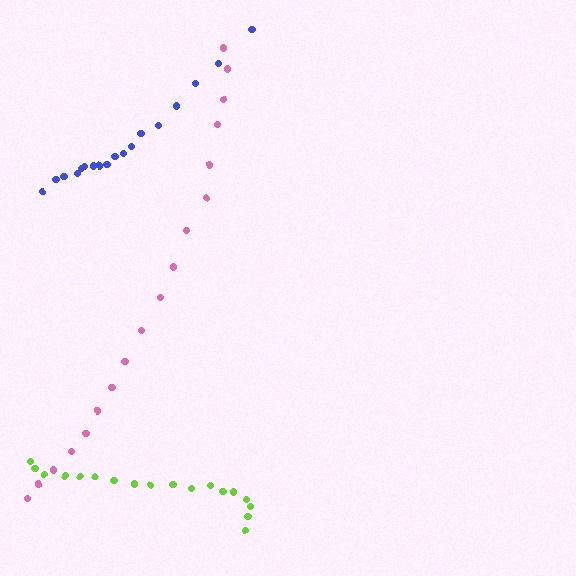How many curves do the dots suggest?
There are 3 distinct paths.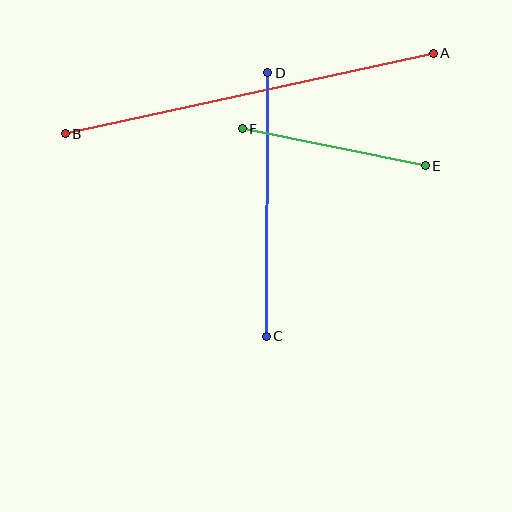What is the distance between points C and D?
The distance is approximately 264 pixels.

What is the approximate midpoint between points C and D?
The midpoint is at approximately (267, 205) pixels.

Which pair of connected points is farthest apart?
Points A and B are farthest apart.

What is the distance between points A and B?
The distance is approximately 377 pixels.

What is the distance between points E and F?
The distance is approximately 187 pixels.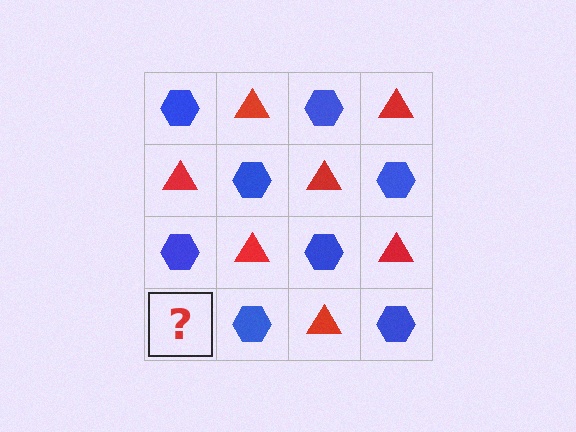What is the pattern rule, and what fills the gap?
The rule is that it alternates blue hexagon and red triangle in a checkerboard pattern. The gap should be filled with a red triangle.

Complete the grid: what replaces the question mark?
The question mark should be replaced with a red triangle.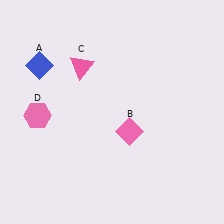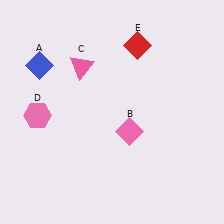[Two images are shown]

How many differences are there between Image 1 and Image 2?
There is 1 difference between the two images.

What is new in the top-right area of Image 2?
A red diamond (E) was added in the top-right area of Image 2.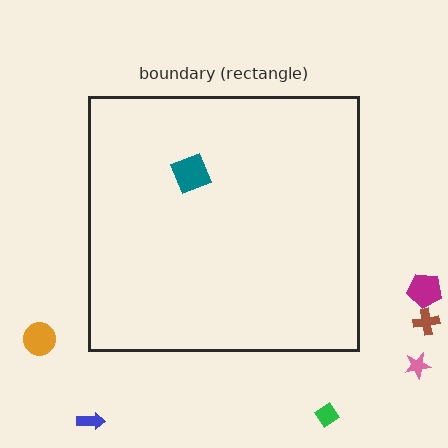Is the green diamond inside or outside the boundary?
Outside.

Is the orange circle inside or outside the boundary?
Outside.